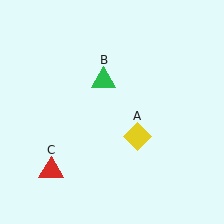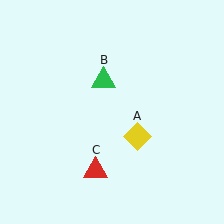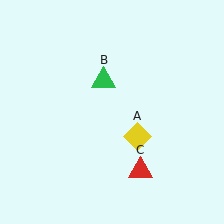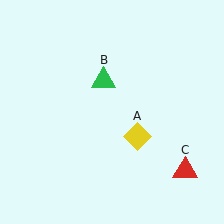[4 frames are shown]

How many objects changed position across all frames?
1 object changed position: red triangle (object C).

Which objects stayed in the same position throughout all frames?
Yellow diamond (object A) and green triangle (object B) remained stationary.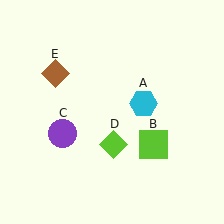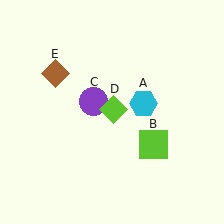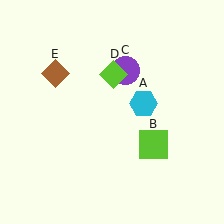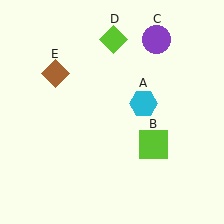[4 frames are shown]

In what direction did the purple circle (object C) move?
The purple circle (object C) moved up and to the right.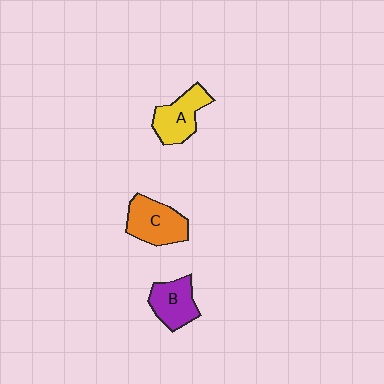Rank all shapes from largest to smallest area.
From largest to smallest: C (orange), A (yellow), B (purple).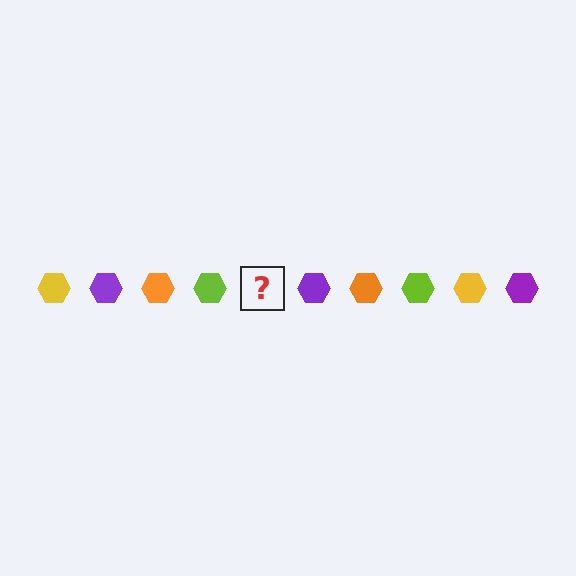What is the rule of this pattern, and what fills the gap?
The rule is that the pattern cycles through yellow, purple, orange, lime hexagons. The gap should be filled with a yellow hexagon.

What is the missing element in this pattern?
The missing element is a yellow hexagon.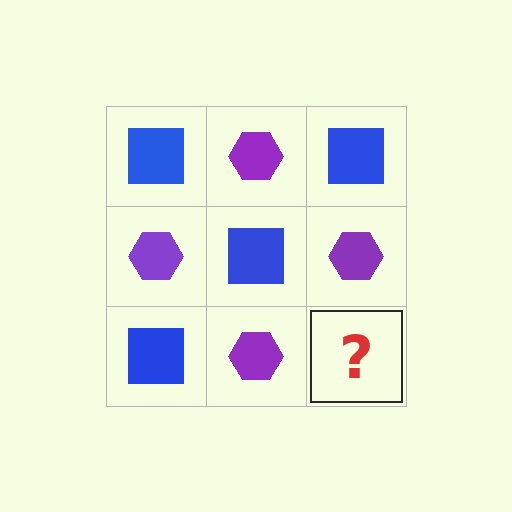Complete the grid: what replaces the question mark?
The question mark should be replaced with a blue square.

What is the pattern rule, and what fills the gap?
The rule is that it alternates blue square and purple hexagon in a checkerboard pattern. The gap should be filled with a blue square.